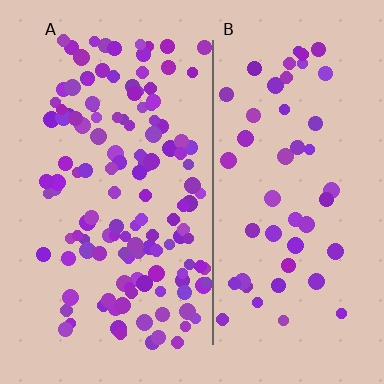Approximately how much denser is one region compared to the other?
Approximately 2.6× — region A over region B.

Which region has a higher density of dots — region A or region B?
A (the left).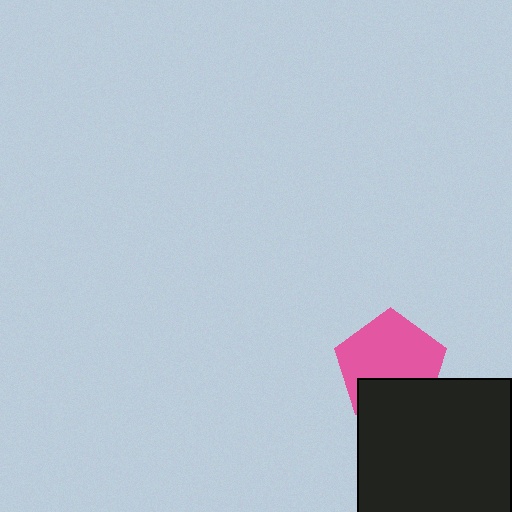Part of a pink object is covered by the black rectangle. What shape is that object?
It is a pentagon.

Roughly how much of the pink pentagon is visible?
Most of it is visible (roughly 67%).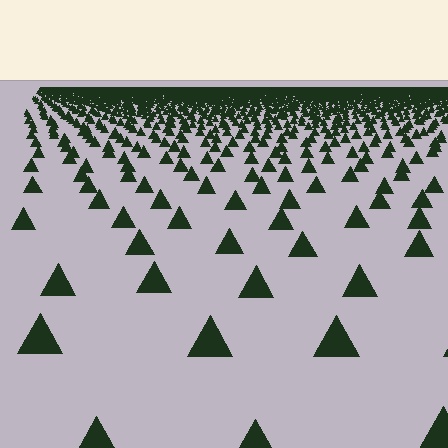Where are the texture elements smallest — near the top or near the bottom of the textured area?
Near the top.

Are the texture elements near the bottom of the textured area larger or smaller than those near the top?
Larger. Near the bottom, elements are closer to the viewer and appear at a bigger on-screen size.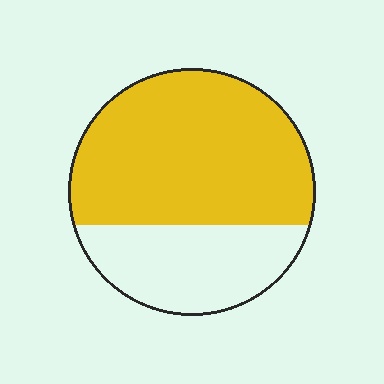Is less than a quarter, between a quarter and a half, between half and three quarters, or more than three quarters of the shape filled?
Between half and three quarters.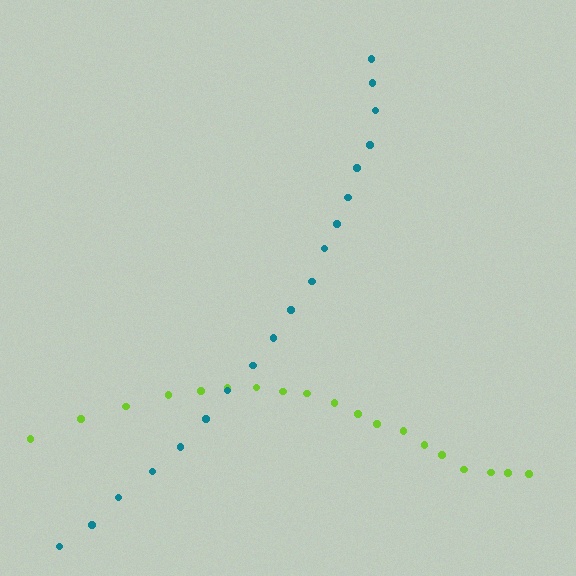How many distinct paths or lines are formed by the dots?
There are 2 distinct paths.